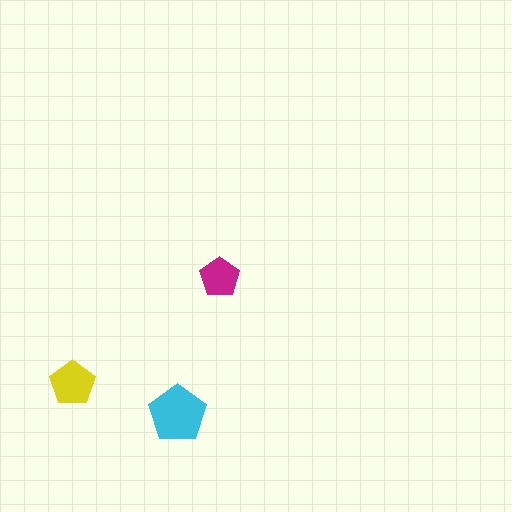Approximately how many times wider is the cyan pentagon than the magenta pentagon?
About 1.5 times wider.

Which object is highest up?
The magenta pentagon is topmost.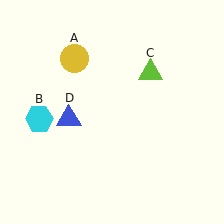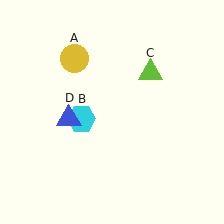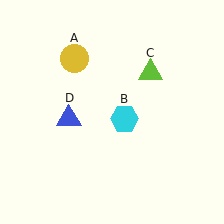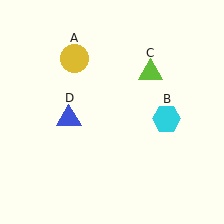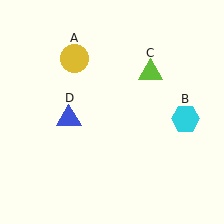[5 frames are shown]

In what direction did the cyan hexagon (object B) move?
The cyan hexagon (object B) moved right.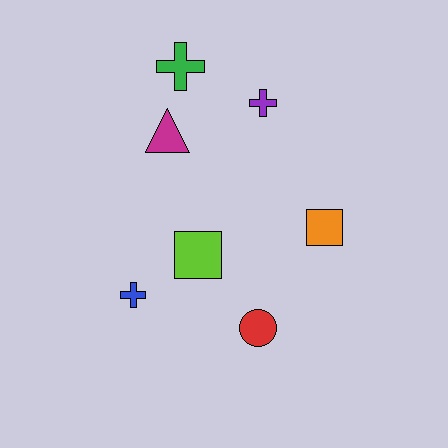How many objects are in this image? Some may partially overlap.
There are 7 objects.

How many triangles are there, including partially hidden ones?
There is 1 triangle.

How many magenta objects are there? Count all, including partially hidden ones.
There is 1 magenta object.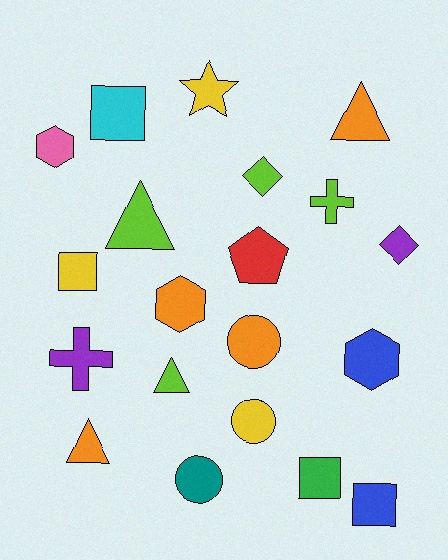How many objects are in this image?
There are 20 objects.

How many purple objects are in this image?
There are 2 purple objects.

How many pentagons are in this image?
There is 1 pentagon.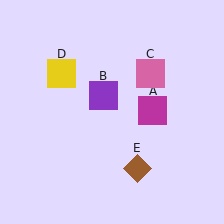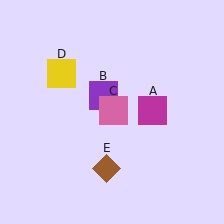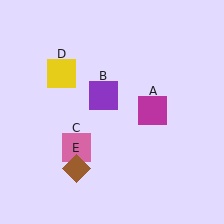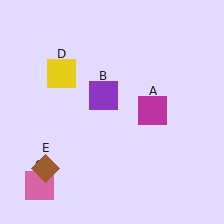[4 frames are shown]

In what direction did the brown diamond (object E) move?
The brown diamond (object E) moved left.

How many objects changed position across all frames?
2 objects changed position: pink square (object C), brown diamond (object E).